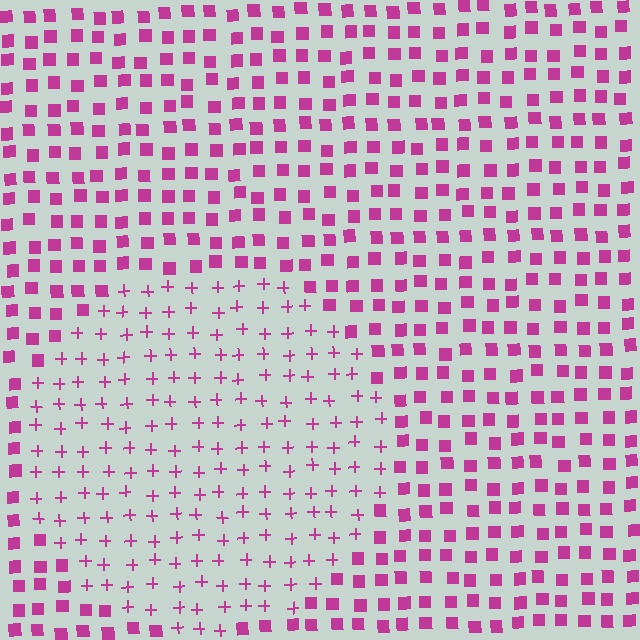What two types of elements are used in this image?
The image uses plus signs inside the circle region and squares outside it.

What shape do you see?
I see a circle.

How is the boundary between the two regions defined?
The boundary is defined by a change in element shape: plus signs inside vs. squares outside. All elements share the same color and spacing.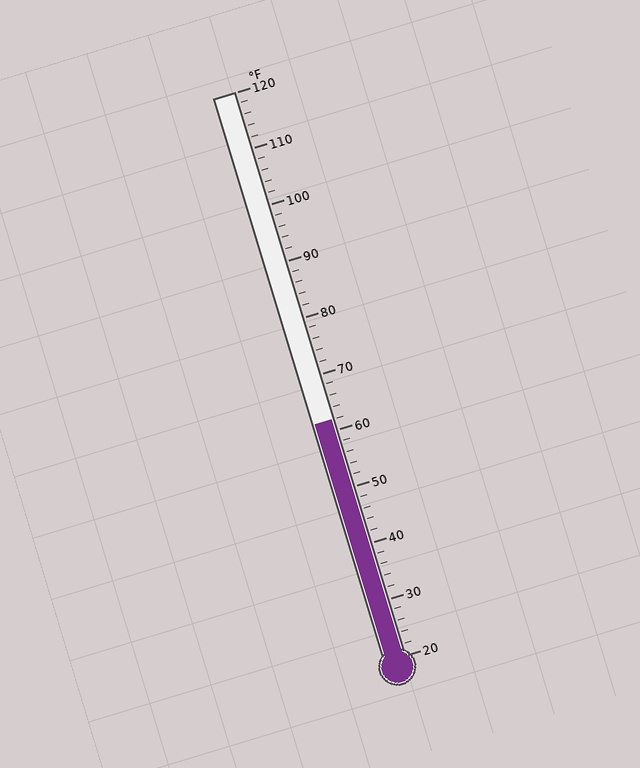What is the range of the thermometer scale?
The thermometer scale ranges from 20°F to 120°F.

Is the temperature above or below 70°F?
The temperature is below 70°F.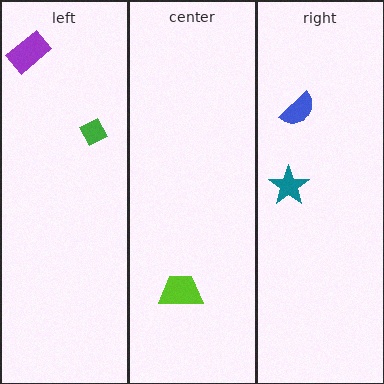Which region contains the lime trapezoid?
The center region.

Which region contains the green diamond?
The left region.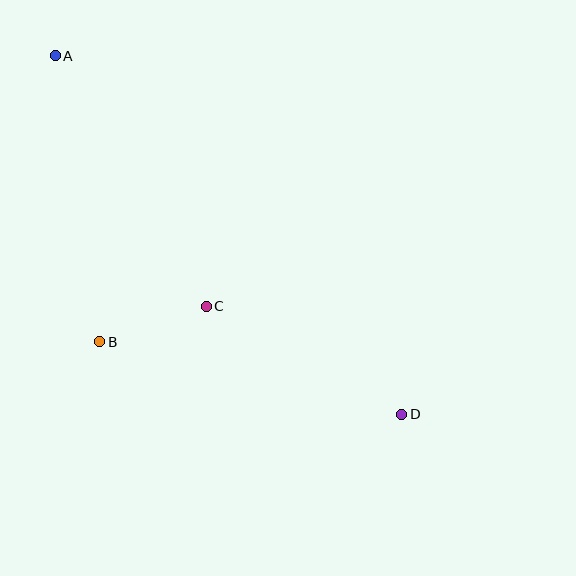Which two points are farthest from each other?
Points A and D are farthest from each other.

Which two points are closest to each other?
Points B and C are closest to each other.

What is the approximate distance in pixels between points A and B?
The distance between A and B is approximately 289 pixels.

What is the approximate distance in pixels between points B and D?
The distance between B and D is approximately 310 pixels.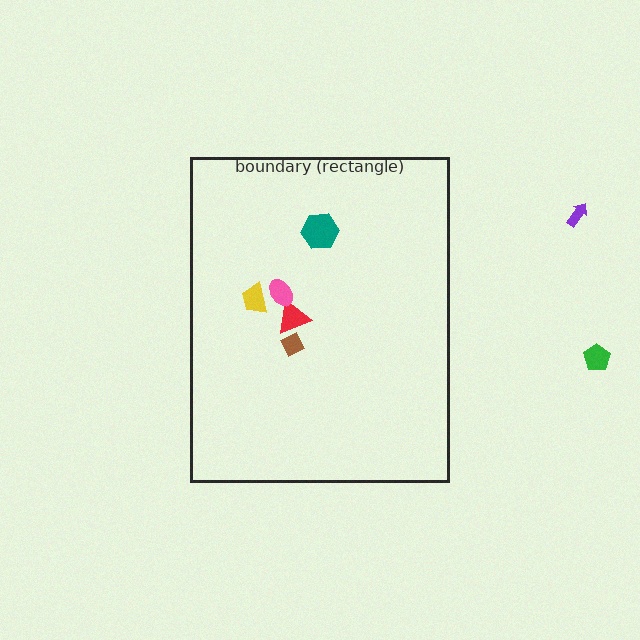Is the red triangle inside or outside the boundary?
Inside.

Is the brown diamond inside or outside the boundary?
Inside.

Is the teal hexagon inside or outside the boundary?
Inside.